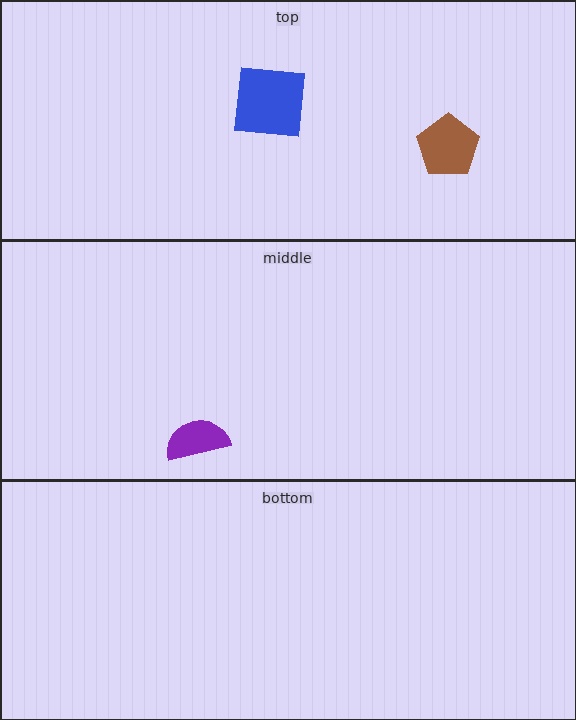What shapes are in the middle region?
The purple semicircle.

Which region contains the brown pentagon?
The top region.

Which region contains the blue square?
The top region.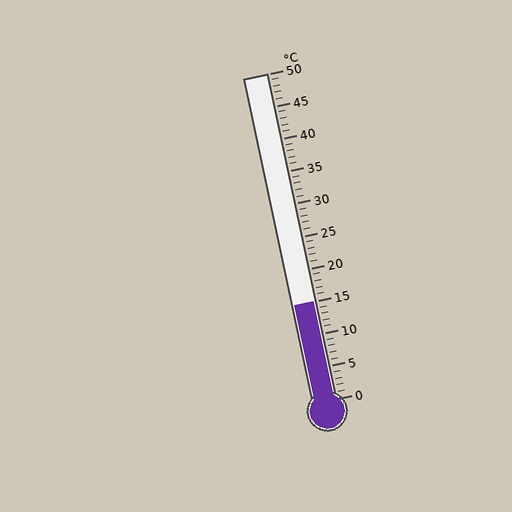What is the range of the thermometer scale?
The thermometer scale ranges from 0°C to 50°C.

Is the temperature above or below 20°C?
The temperature is below 20°C.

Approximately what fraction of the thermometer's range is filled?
The thermometer is filled to approximately 30% of its range.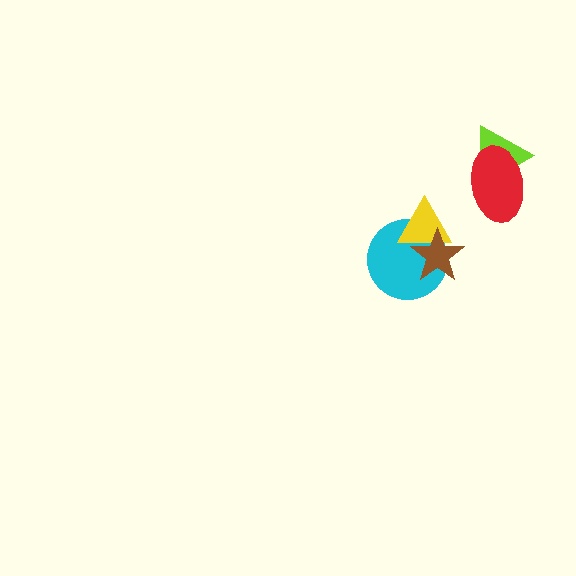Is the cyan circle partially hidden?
Yes, it is partially covered by another shape.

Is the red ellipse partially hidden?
No, no other shape covers it.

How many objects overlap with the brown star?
2 objects overlap with the brown star.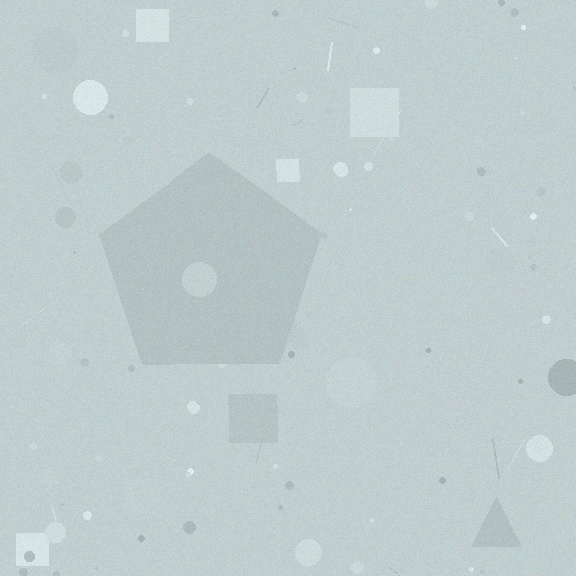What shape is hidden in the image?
A pentagon is hidden in the image.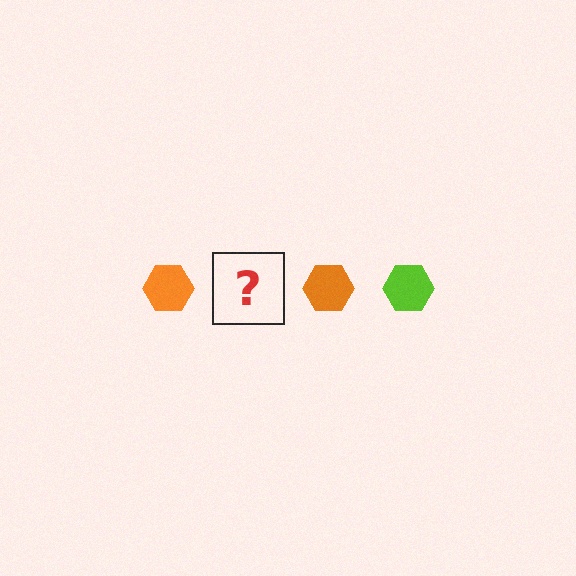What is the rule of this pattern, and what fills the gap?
The rule is that the pattern cycles through orange, lime hexagons. The gap should be filled with a lime hexagon.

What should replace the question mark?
The question mark should be replaced with a lime hexagon.